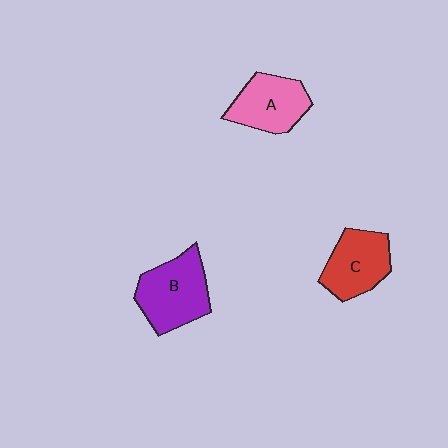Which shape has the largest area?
Shape B (purple).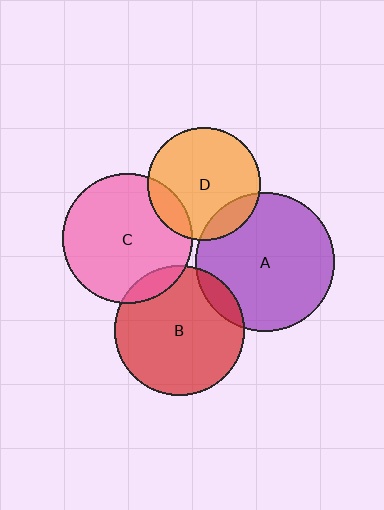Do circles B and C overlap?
Yes.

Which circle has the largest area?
Circle A (purple).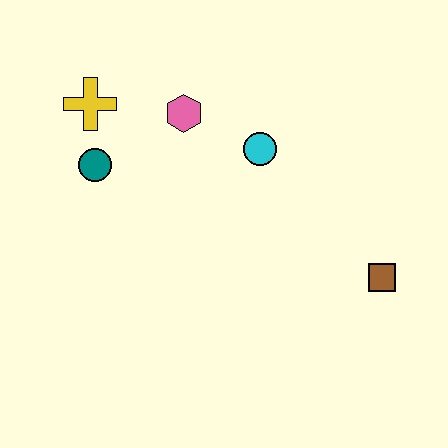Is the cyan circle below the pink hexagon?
Yes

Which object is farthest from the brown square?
The yellow cross is farthest from the brown square.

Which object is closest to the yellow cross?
The teal circle is closest to the yellow cross.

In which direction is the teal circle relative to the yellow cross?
The teal circle is below the yellow cross.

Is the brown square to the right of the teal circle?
Yes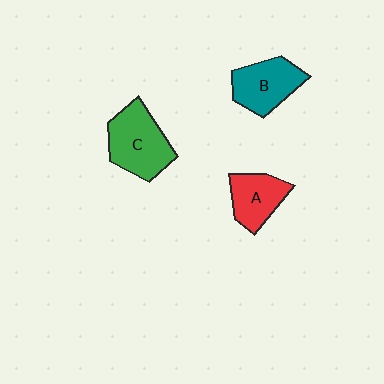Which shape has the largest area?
Shape C (green).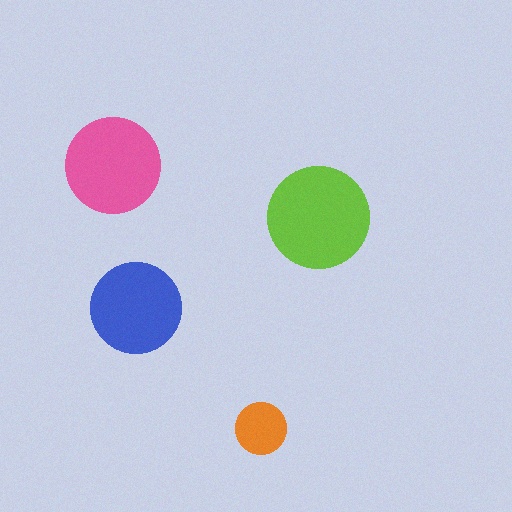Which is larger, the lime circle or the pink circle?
The lime one.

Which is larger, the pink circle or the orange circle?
The pink one.